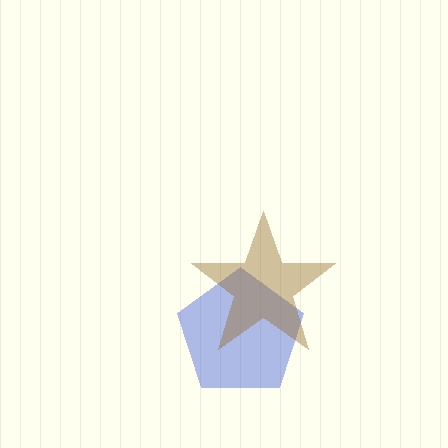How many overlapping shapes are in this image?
There are 2 overlapping shapes in the image.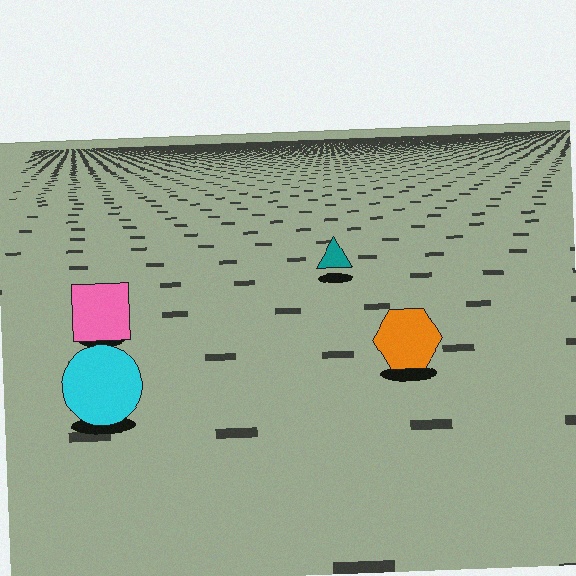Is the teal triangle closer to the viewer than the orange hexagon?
No. The orange hexagon is closer — you can tell from the texture gradient: the ground texture is coarser near it.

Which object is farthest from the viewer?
The teal triangle is farthest from the viewer. It appears smaller and the ground texture around it is denser.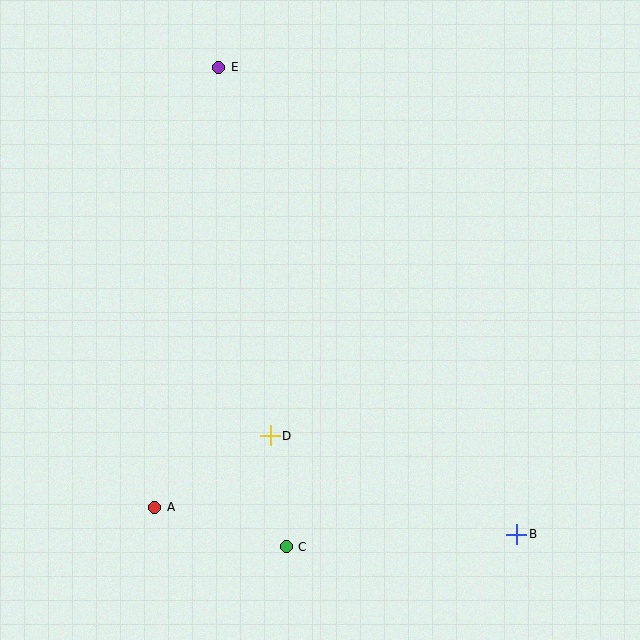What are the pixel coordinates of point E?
Point E is at (219, 67).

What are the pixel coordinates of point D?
Point D is at (270, 436).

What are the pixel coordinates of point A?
Point A is at (155, 507).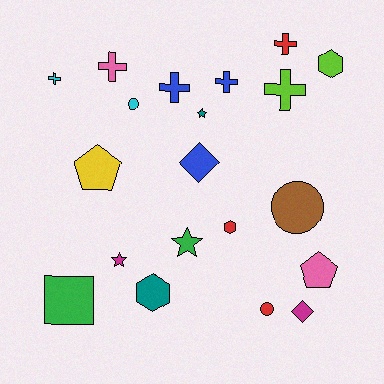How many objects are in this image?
There are 20 objects.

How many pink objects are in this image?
There are 2 pink objects.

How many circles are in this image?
There are 3 circles.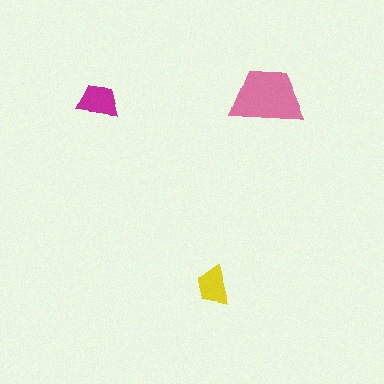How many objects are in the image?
There are 3 objects in the image.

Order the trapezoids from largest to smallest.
the pink one, the magenta one, the yellow one.